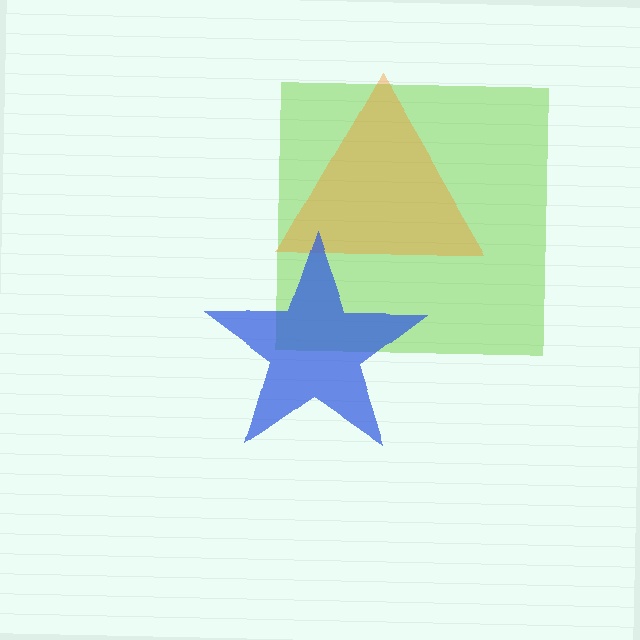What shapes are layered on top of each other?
The layered shapes are: a lime square, an orange triangle, a blue star.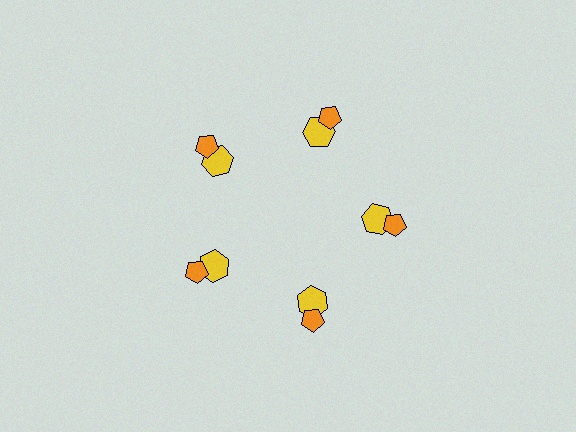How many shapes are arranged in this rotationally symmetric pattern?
There are 10 shapes, arranged in 5 groups of 2.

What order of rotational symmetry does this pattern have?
This pattern has 5-fold rotational symmetry.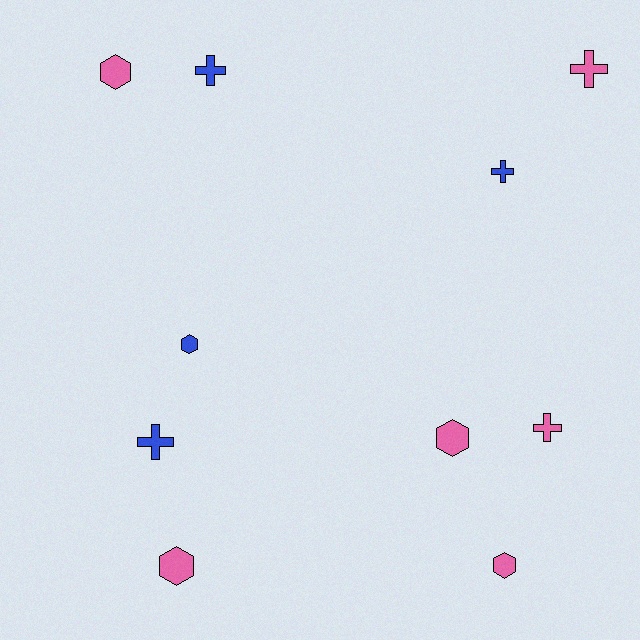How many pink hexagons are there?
There are 4 pink hexagons.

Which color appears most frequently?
Pink, with 6 objects.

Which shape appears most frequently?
Hexagon, with 5 objects.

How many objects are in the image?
There are 10 objects.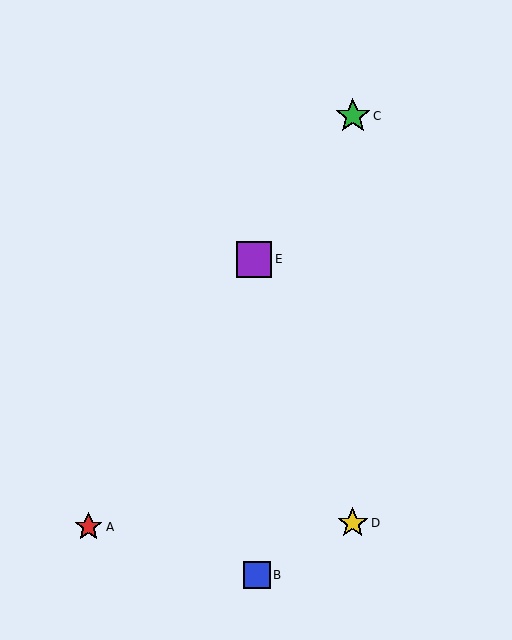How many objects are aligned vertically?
2 objects (C, D) are aligned vertically.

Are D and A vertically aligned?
No, D is at x≈353 and A is at x≈89.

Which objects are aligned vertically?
Objects C, D are aligned vertically.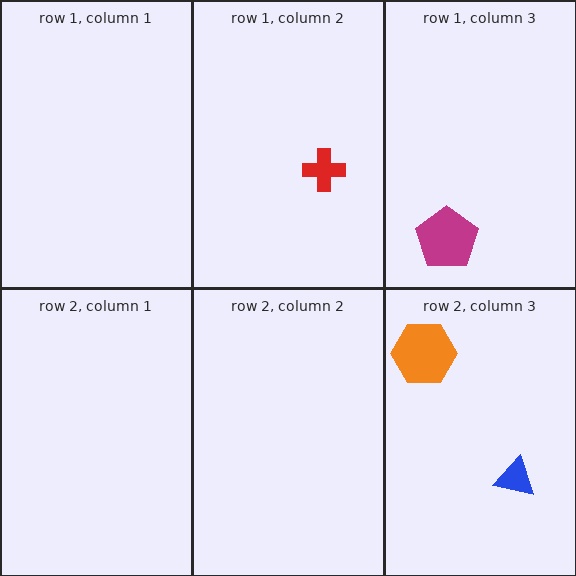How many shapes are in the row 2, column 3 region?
2.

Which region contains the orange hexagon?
The row 2, column 3 region.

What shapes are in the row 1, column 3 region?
The magenta pentagon.